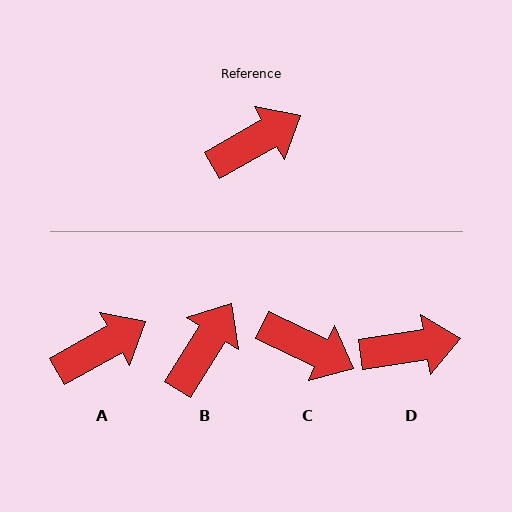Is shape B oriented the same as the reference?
No, it is off by about 29 degrees.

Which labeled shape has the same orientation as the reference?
A.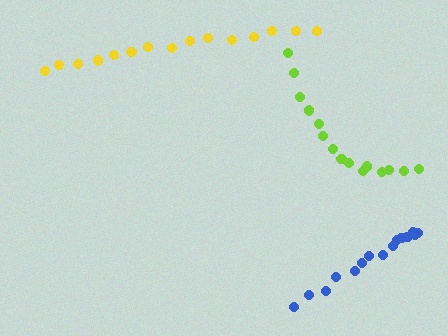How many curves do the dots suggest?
There are 3 distinct paths.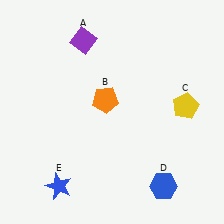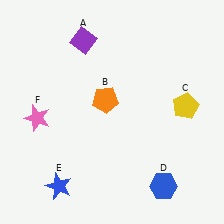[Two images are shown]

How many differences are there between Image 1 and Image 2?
There is 1 difference between the two images.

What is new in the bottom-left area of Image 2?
A pink star (F) was added in the bottom-left area of Image 2.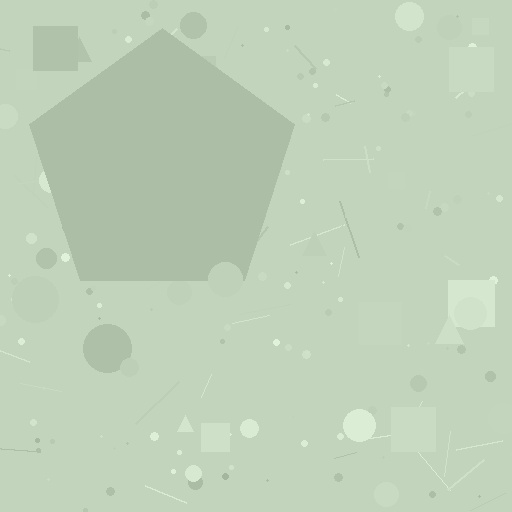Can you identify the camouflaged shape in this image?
The camouflaged shape is a pentagon.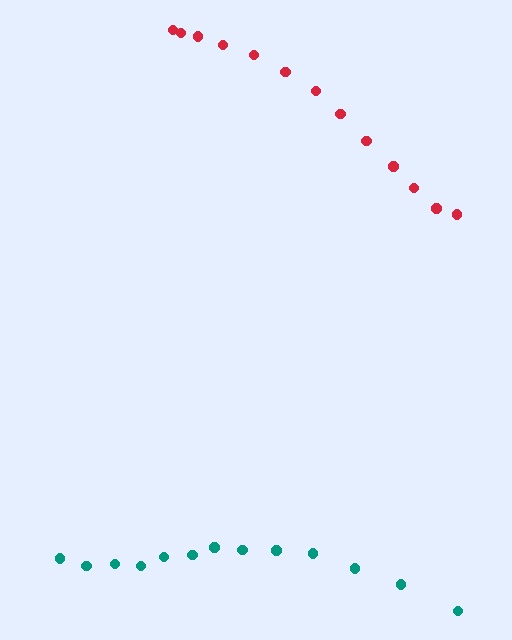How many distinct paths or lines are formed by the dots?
There are 2 distinct paths.